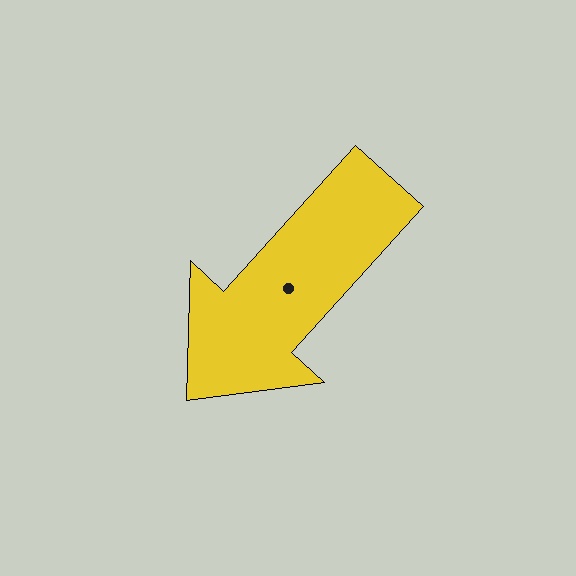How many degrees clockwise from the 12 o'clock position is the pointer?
Approximately 222 degrees.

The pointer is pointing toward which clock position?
Roughly 7 o'clock.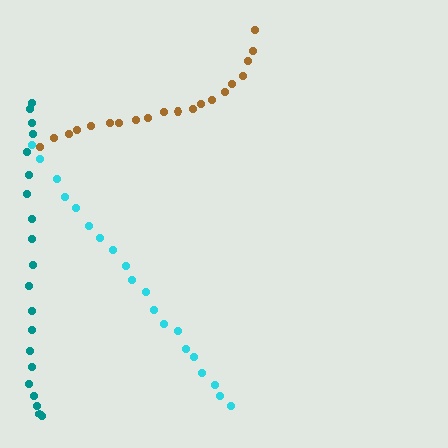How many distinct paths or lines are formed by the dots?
There are 3 distinct paths.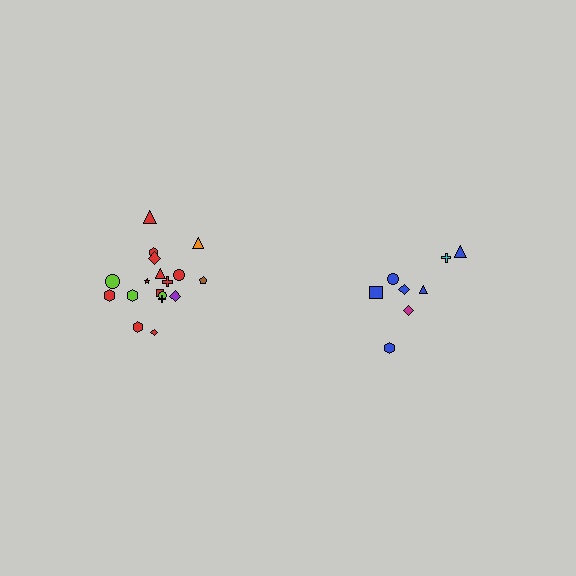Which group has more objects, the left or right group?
The left group.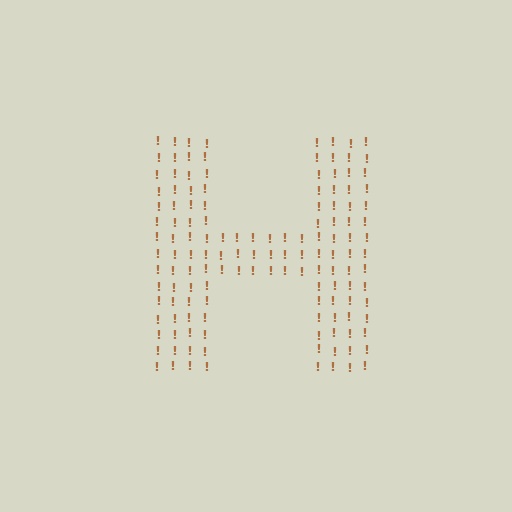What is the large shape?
The large shape is the letter H.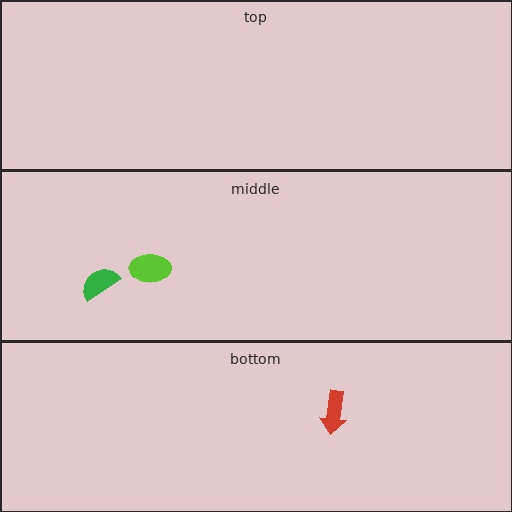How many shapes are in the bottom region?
1.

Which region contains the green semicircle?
The middle region.